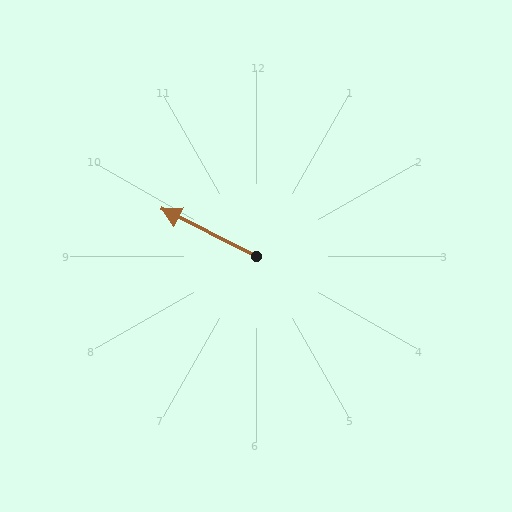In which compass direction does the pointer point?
Northwest.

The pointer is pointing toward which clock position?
Roughly 10 o'clock.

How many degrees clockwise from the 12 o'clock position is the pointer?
Approximately 297 degrees.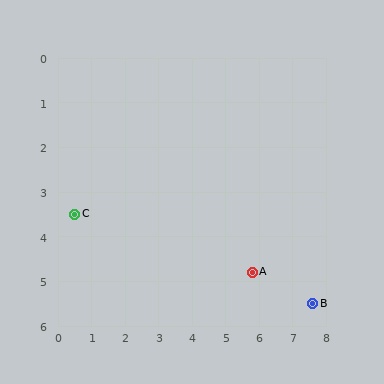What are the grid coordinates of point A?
Point A is at approximately (5.8, 4.8).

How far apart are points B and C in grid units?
Points B and C are about 7.4 grid units apart.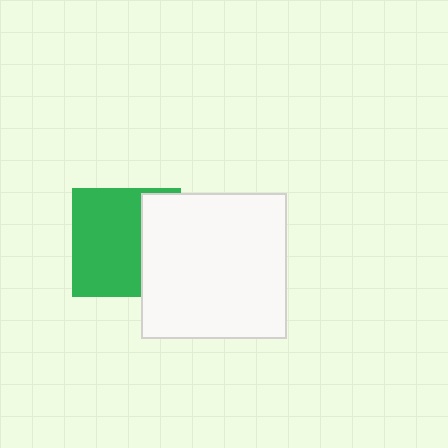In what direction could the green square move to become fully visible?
The green square could move left. That would shift it out from behind the white square entirely.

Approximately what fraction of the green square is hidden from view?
Roughly 34% of the green square is hidden behind the white square.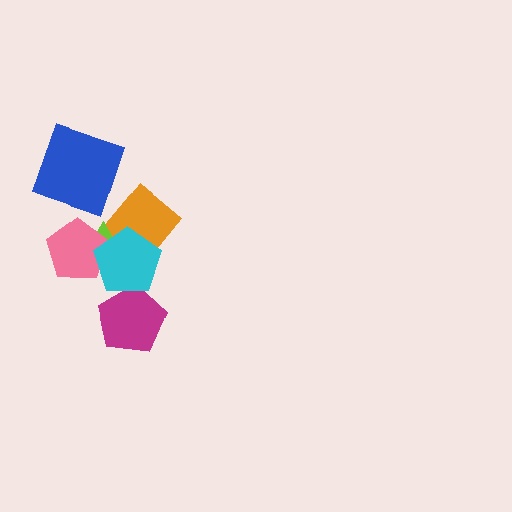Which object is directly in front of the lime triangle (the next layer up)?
The pink pentagon is directly in front of the lime triangle.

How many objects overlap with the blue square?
0 objects overlap with the blue square.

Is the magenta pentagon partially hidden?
Yes, it is partially covered by another shape.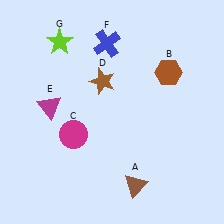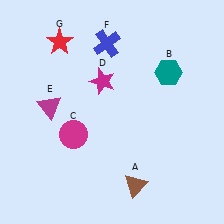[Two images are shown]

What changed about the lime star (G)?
In Image 1, G is lime. In Image 2, it changed to red.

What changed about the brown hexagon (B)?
In Image 1, B is brown. In Image 2, it changed to teal.